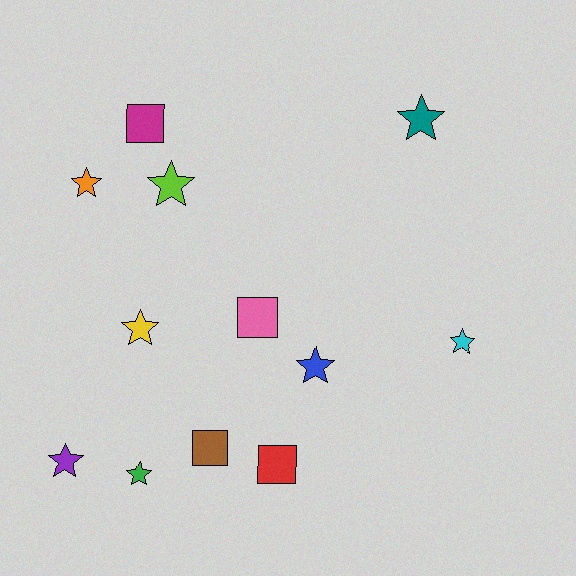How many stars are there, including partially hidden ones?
There are 8 stars.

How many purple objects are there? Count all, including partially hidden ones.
There is 1 purple object.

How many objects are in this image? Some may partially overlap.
There are 12 objects.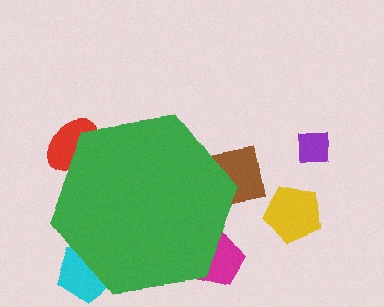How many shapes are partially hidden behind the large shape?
4 shapes are partially hidden.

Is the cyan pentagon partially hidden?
Yes, the cyan pentagon is partially hidden behind the green hexagon.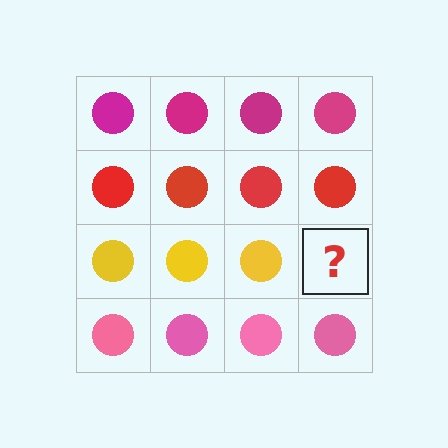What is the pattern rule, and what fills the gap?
The rule is that each row has a consistent color. The gap should be filled with a yellow circle.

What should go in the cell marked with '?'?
The missing cell should contain a yellow circle.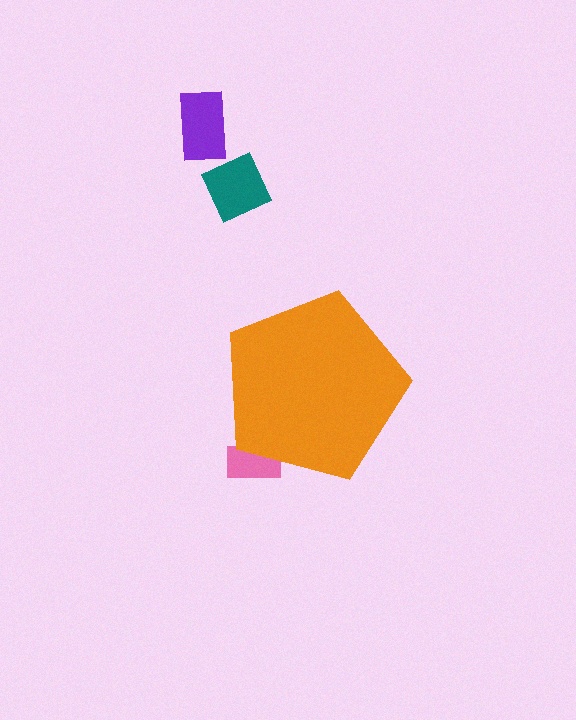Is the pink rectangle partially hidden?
Yes, the pink rectangle is partially hidden behind the orange pentagon.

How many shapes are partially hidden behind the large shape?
1 shape is partially hidden.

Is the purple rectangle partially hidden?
No, the purple rectangle is fully visible.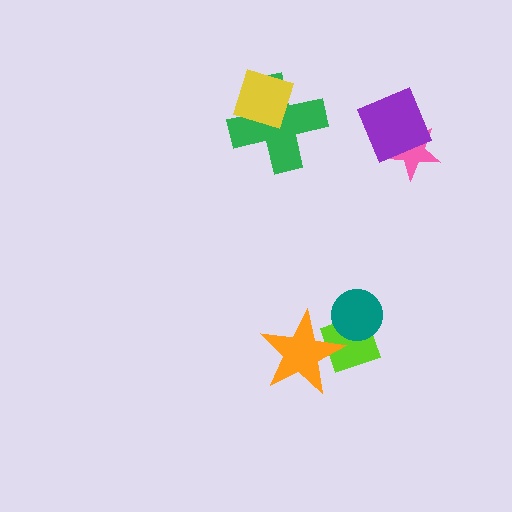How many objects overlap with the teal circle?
1 object overlaps with the teal circle.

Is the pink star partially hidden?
Yes, it is partially covered by another shape.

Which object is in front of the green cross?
The yellow diamond is in front of the green cross.